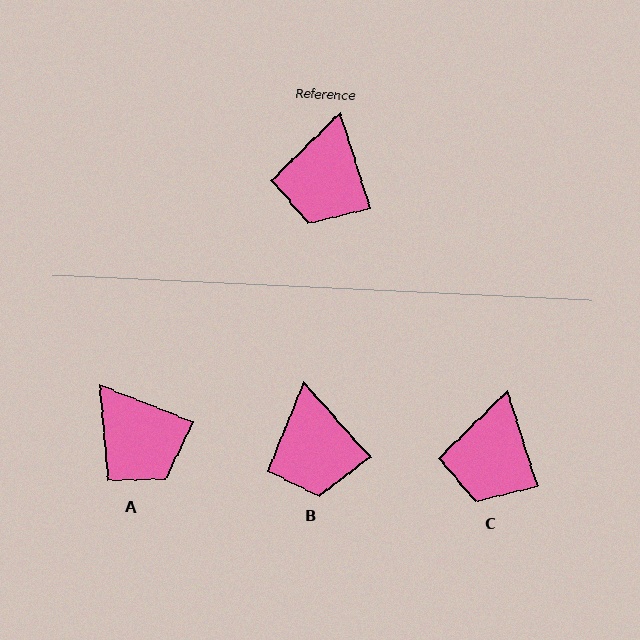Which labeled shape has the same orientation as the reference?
C.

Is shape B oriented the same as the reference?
No, it is off by about 24 degrees.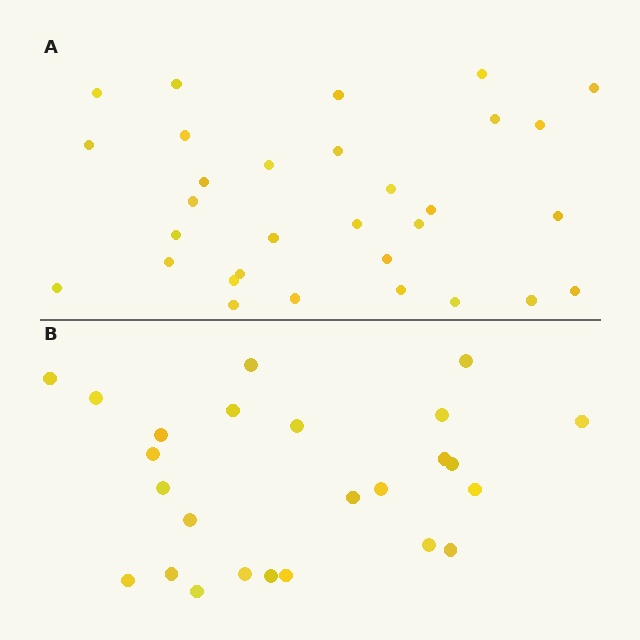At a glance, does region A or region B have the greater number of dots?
Region A (the top region) has more dots.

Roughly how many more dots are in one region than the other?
Region A has about 6 more dots than region B.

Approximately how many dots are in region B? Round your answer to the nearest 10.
About 20 dots. (The exact count is 25, which rounds to 20.)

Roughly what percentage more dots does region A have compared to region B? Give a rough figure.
About 25% more.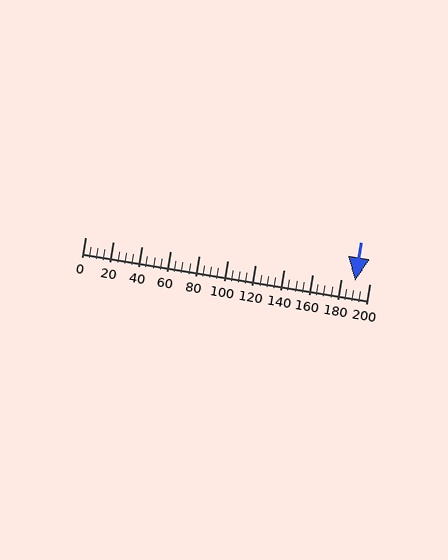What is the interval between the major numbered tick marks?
The major tick marks are spaced 20 units apart.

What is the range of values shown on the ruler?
The ruler shows values from 0 to 200.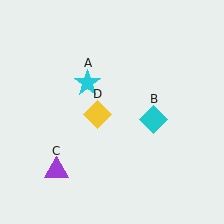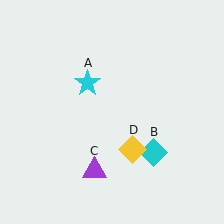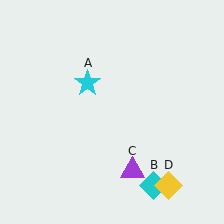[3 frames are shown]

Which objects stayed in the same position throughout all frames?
Cyan star (object A) remained stationary.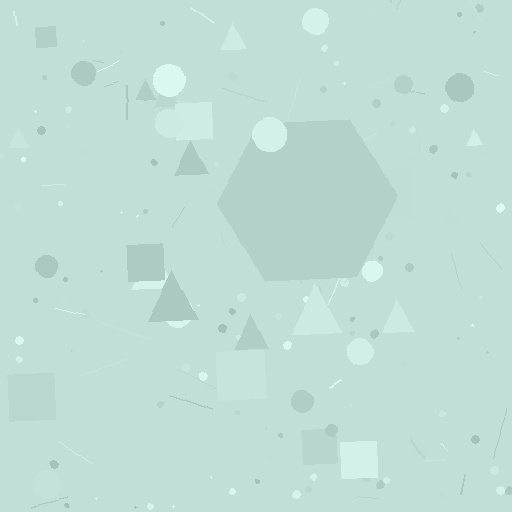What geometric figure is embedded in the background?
A hexagon is embedded in the background.